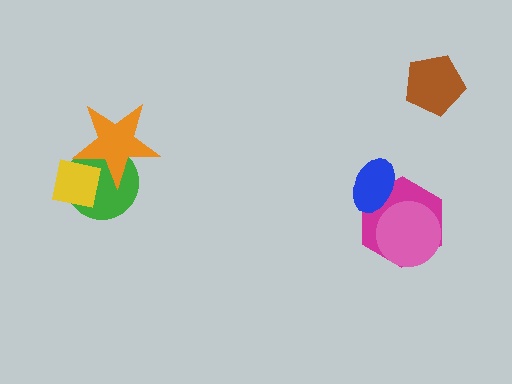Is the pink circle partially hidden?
No, no other shape covers it.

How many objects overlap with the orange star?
2 objects overlap with the orange star.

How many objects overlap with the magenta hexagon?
2 objects overlap with the magenta hexagon.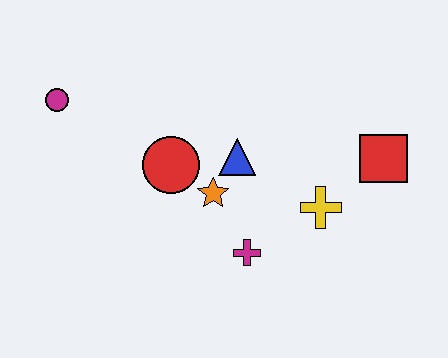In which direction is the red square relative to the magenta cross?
The red square is to the right of the magenta cross.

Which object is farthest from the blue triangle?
The magenta circle is farthest from the blue triangle.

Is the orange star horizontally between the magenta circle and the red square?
Yes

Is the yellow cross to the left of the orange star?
No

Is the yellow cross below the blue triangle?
Yes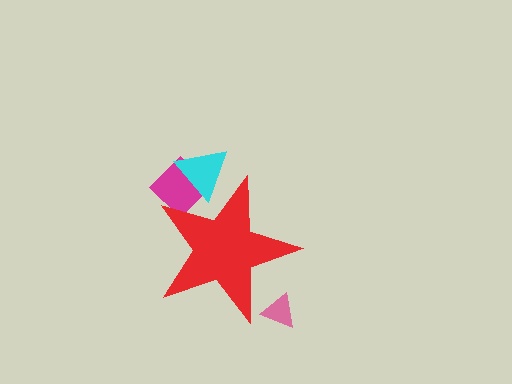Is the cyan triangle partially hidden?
Yes, the cyan triangle is partially hidden behind the red star.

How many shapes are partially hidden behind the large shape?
3 shapes are partially hidden.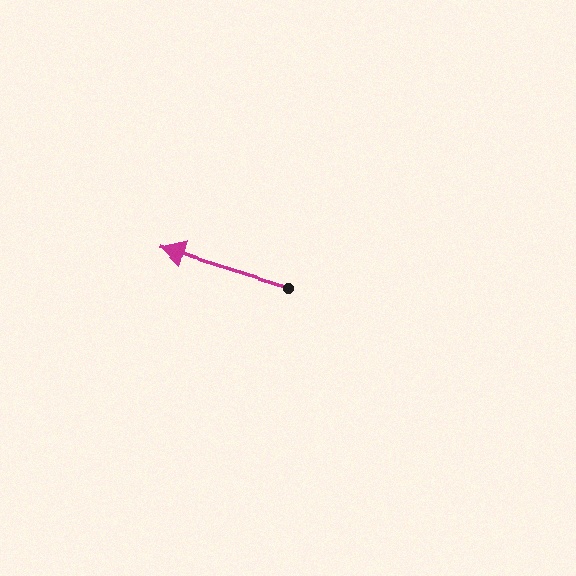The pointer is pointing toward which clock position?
Roughly 10 o'clock.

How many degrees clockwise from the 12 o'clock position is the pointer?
Approximately 287 degrees.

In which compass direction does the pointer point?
West.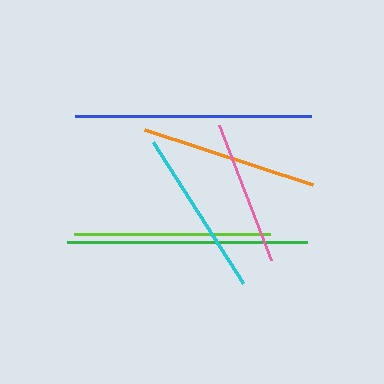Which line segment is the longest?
The green line is the longest at approximately 240 pixels.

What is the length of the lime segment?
The lime segment is approximately 196 pixels long.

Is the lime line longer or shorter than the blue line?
The blue line is longer than the lime line.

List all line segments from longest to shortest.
From longest to shortest: green, blue, lime, orange, cyan, pink.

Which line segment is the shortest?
The pink line is the shortest at approximately 145 pixels.